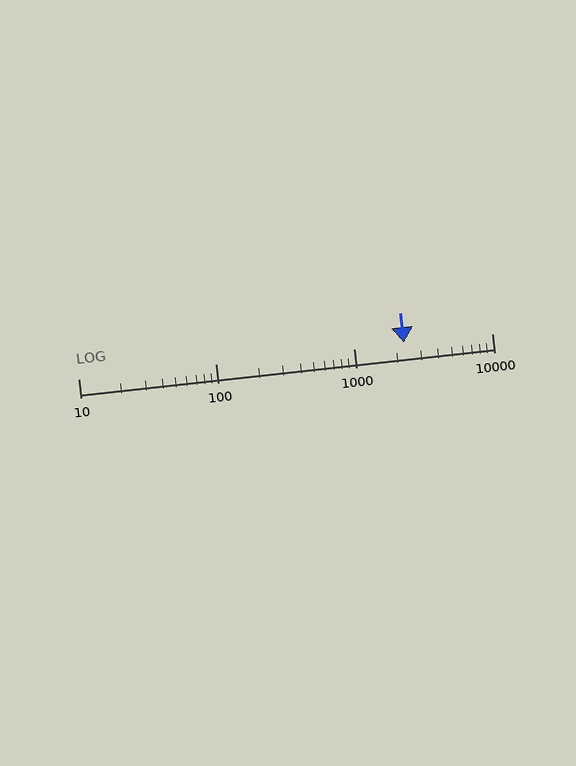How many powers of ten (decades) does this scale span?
The scale spans 3 decades, from 10 to 10000.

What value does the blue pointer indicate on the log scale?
The pointer indicates approximately 2300.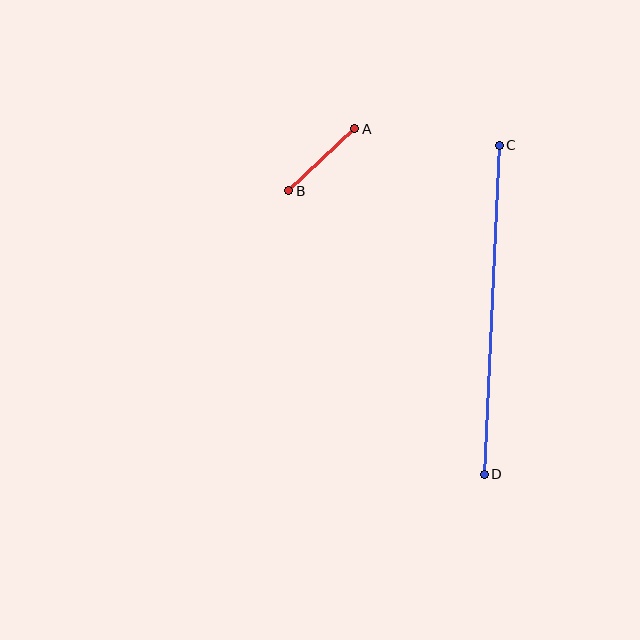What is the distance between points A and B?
The distance is approximately 90 pixels.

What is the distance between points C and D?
The distance is approximately 329 pixels.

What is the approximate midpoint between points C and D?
The midpoint is at approximately (492, 310) pixels.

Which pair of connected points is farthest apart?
Points C and D are farthest apart.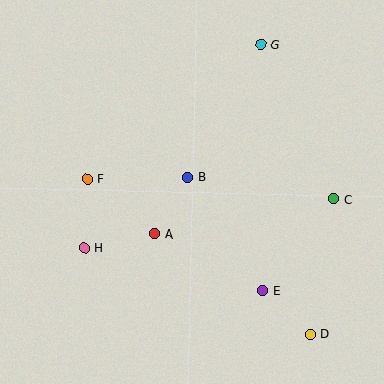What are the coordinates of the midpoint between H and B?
The midpoint between H and B is at (136, 212).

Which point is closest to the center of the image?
Point B at (188, 177) is closest to the center.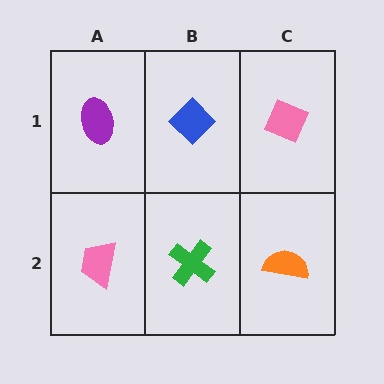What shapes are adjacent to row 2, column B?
A blue diamond (row 1, column B), a pink trapezoid (row 2, column A), an orange semicircle (row 2, column C).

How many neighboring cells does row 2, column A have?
2.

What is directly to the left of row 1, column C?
A blue diamond.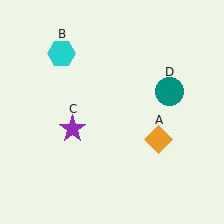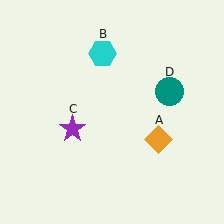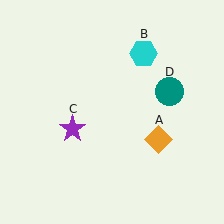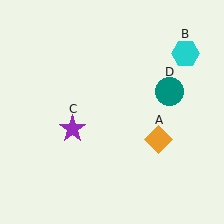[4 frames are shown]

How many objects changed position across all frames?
1 object changed position: cyan hexagon (object B).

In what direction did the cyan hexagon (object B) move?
The cyan hexagon (object B) moved right.